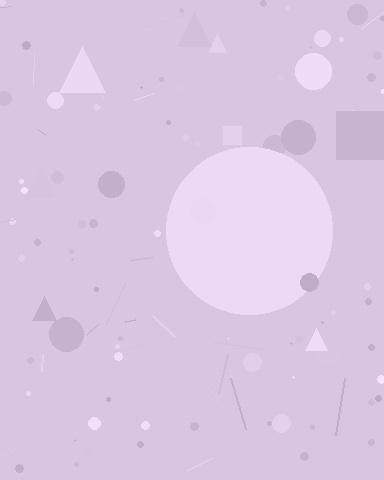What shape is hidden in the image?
A circle is hidden in the image.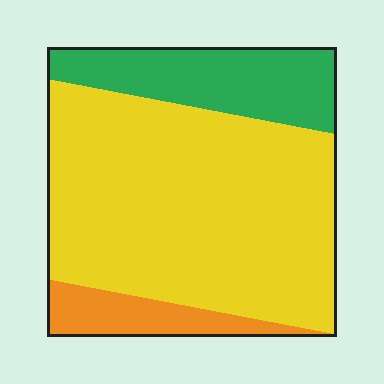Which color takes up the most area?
Yellow, at roughly 70%.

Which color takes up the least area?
Orange, at roughly 10%.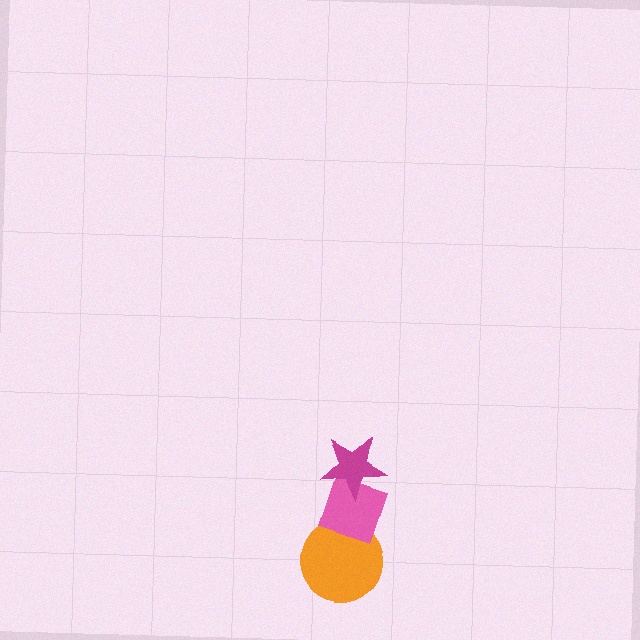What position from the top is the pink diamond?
The pink diamond is 2nd from the top.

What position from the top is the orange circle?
The orange circle is 3rd from the top.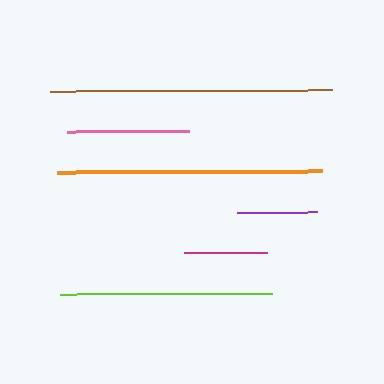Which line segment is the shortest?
The purple line is the shortest at approximately 81 pixels.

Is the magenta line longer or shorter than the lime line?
The lime line is longer than the magenta line.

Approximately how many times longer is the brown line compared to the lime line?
The brown line is approximately 1.3 times the length of the lime line.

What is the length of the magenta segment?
The magenta segment is approximately 83 pixels long.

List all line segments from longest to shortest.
From longest to shortest: brown, orange, lime, pink, magenta, purple.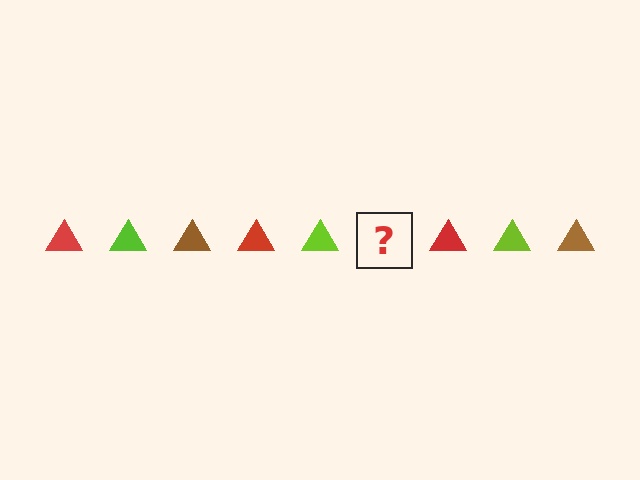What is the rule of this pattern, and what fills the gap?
The rule is that the pattern cycles through red, lime, brown triangles. The gap should be filled with a brown triangle.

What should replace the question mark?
The question mark should be replaced with a brown triangle.